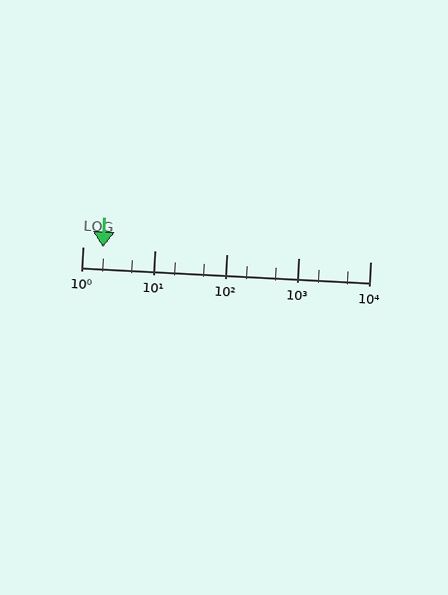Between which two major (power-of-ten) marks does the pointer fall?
The pointer is between 1 and 10.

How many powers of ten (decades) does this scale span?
The scale spans 4 decades, from 1 to 10000.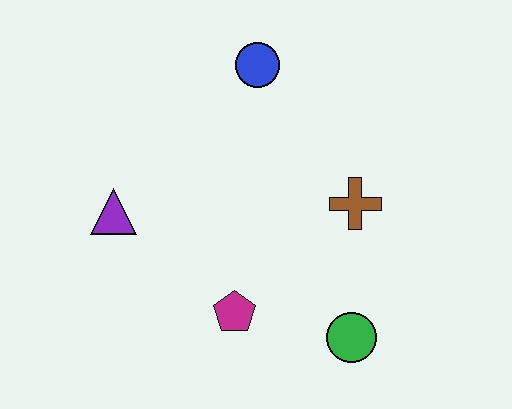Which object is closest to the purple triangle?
The magenta pentagon is closest to the purple triangle.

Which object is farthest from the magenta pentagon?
The blue circle is farthest from the magenta pentagon.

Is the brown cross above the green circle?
Yes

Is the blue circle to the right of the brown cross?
No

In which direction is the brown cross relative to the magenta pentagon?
The brown cross is to the right of the magenta pentagon.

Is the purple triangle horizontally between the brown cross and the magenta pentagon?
No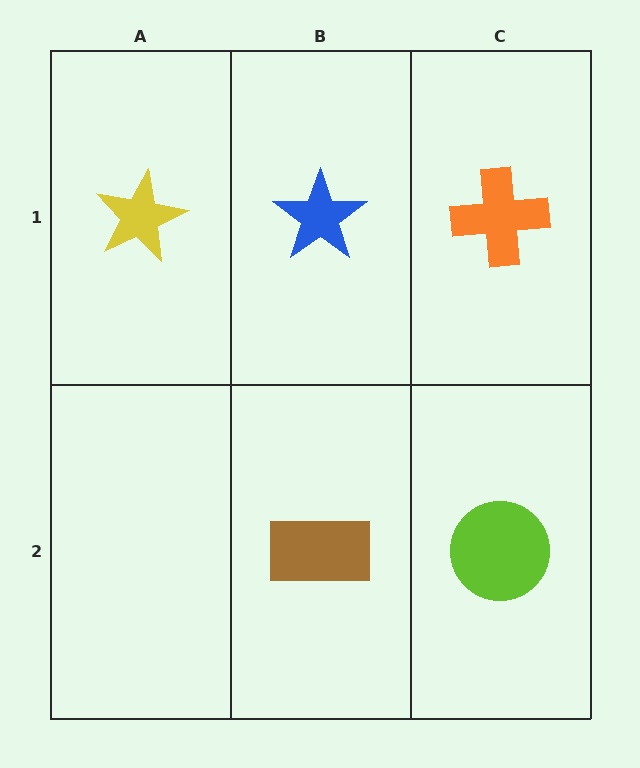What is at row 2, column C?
A lime circle.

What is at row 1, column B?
A blue star.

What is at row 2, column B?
A brown rectangle.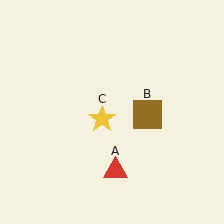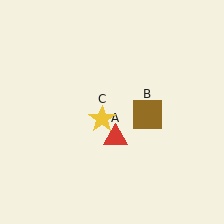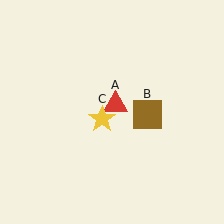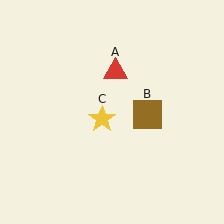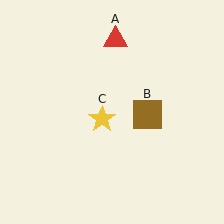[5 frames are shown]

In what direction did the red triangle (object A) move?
The red triangle (object A) moved up.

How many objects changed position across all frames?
1 object changed position: red triangle (object A).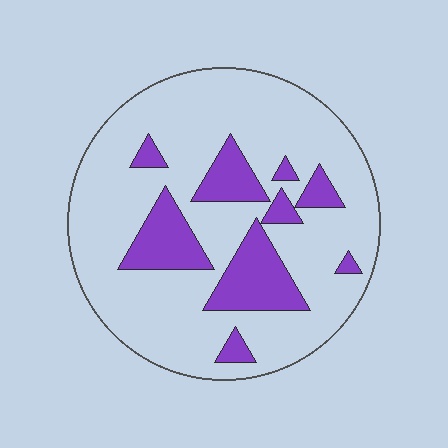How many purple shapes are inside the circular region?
9.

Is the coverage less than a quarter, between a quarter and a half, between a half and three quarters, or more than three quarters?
Less than a quarter.